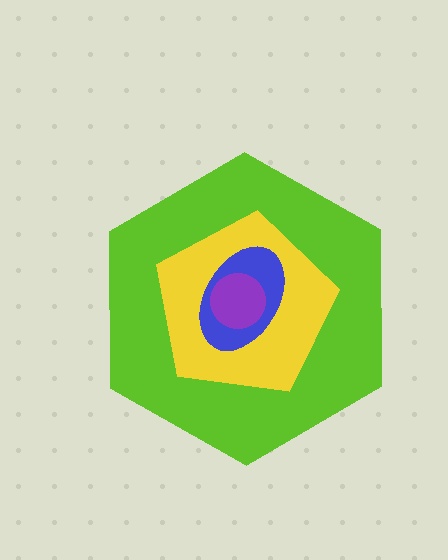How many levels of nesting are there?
4.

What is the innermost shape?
The purple circle.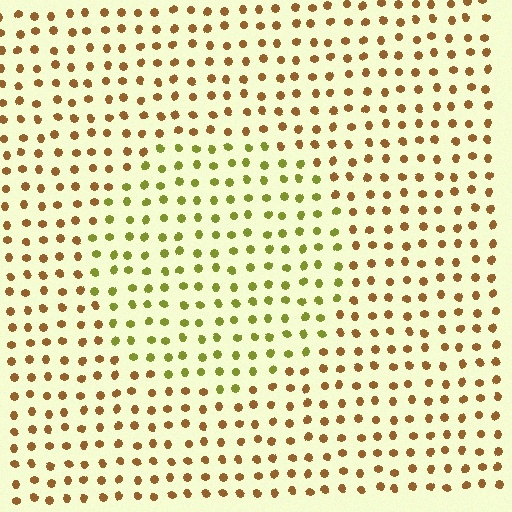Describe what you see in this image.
The image is filled with small brown elements in a uniform arrangement. A circle-shaped region is visible where the elements are tinted to a slightly different hue, forming a subtle color boundary.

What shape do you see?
I see a circle.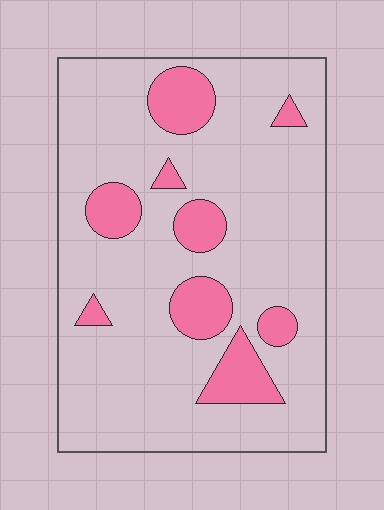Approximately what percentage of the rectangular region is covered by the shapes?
Approximately 15%.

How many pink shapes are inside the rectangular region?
9.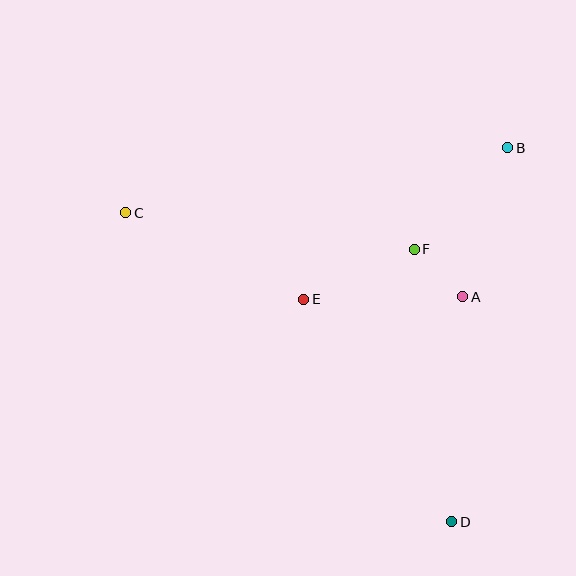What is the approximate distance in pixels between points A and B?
The distance between A and B is approximately 156 pixels.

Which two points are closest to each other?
Points A and F are closest to each other.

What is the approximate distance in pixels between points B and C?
The distance between B and C is approximately 387 pixels.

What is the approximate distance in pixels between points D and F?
The distance between D and F is approximately 275 pixels.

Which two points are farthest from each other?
Points C and D are farthest from each other.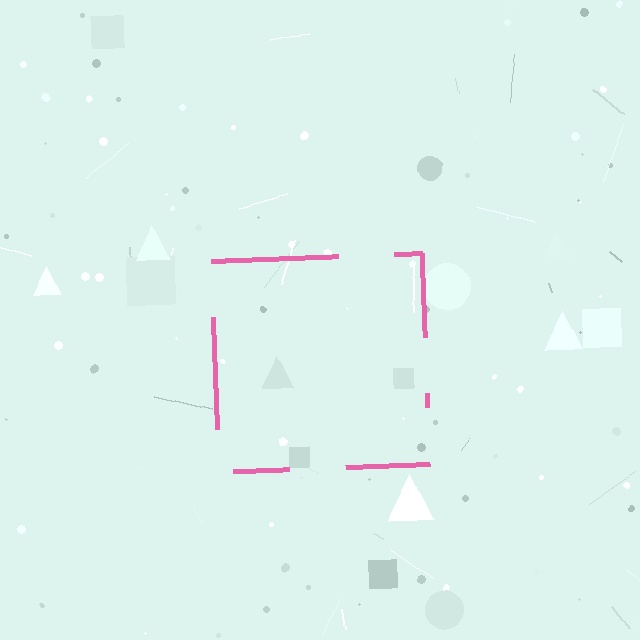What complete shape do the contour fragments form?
The contour fragments form a square.